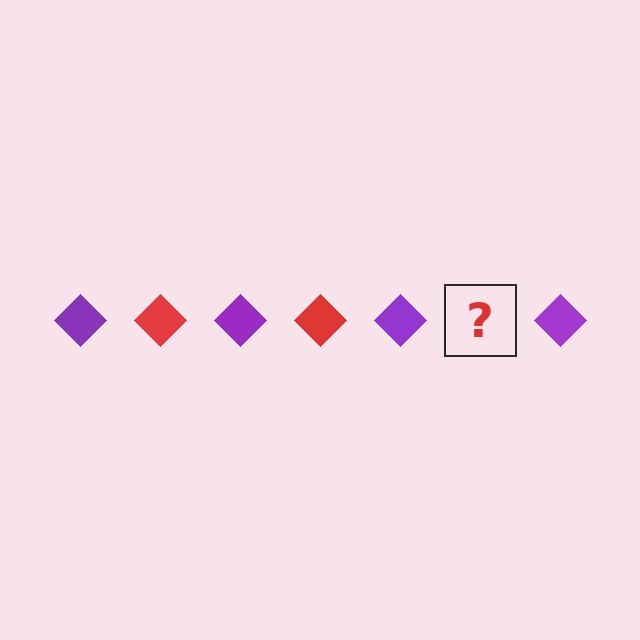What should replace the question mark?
The question mark should be replaced with a red diamond.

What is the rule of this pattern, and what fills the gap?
The rule is that the pattern cycles through purple, red diamonds. The gap should be filled with a red diamond.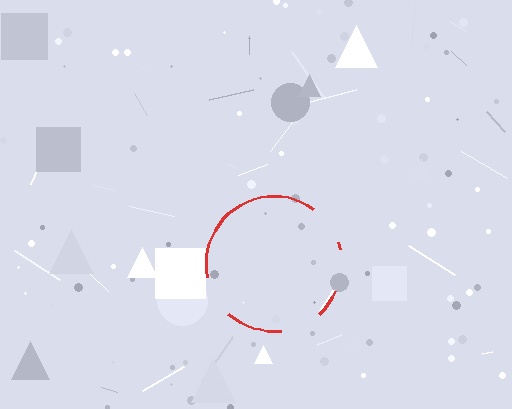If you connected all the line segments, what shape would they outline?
They would outline a circle.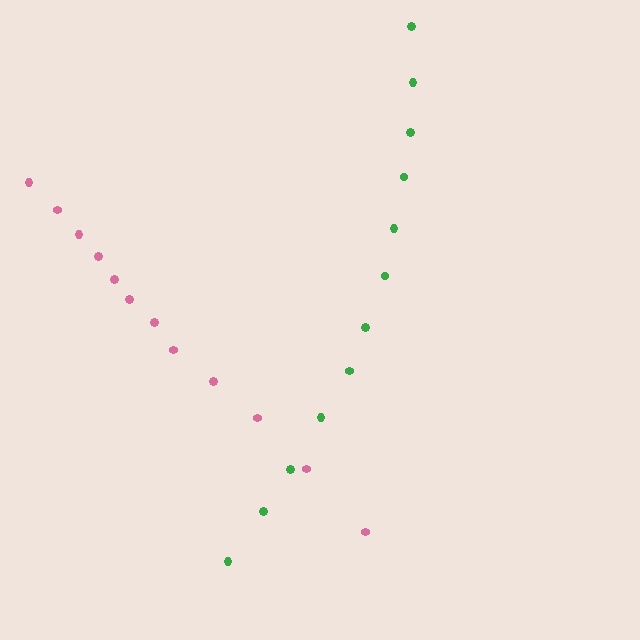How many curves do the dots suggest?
There are 2 distinct paths.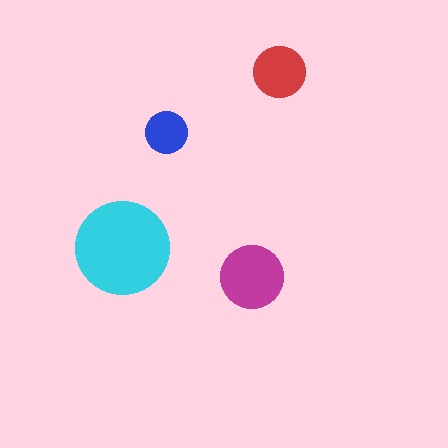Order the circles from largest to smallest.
the cyan one, the magenta one, the red one, the blue one.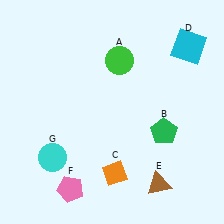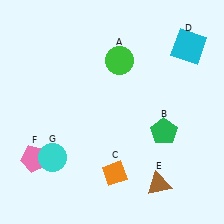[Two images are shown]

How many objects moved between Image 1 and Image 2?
1 object moved between the two images.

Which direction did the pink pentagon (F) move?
The pink pentagon (F) moved left.